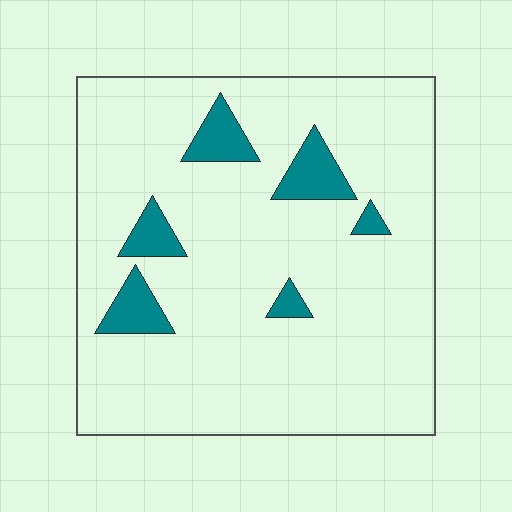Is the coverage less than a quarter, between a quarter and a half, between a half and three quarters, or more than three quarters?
Less than a quarter.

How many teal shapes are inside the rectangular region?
6.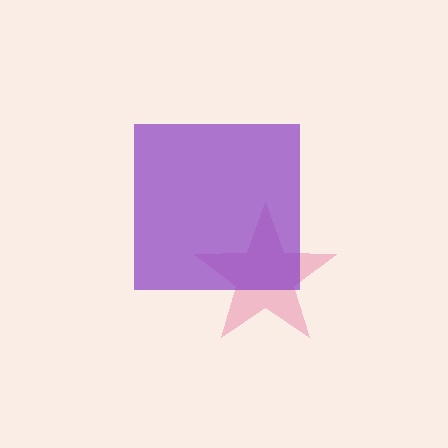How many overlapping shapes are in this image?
There are 2 overlapping shapes in the image.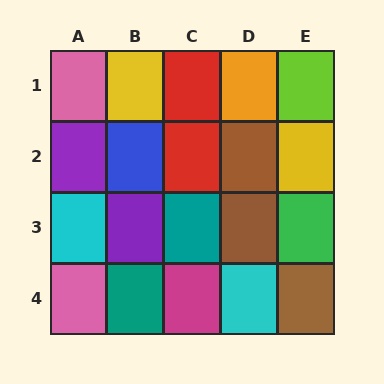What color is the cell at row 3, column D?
Brown.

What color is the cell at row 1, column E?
Lime.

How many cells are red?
2 cells are red.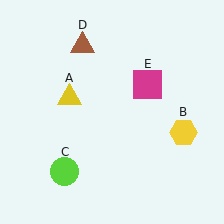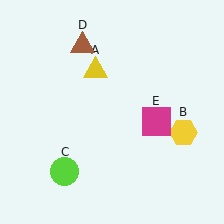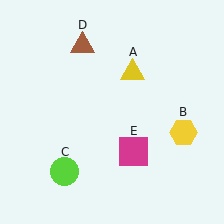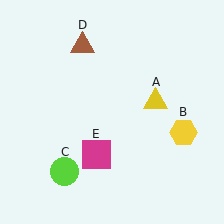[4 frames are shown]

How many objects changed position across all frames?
2 objects changed position: yellow triangle (object A), magenta square (object E).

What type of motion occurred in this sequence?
The yellow triangle (object A), magenta square (object E) rotated clockwise around the center of the scene.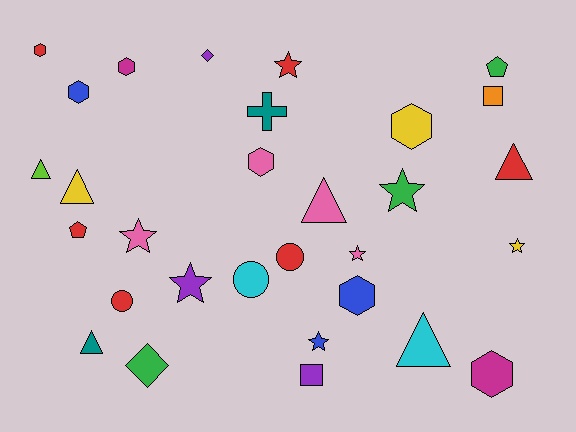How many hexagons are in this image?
There are 7 hexagons.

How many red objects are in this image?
There are 6 red objects.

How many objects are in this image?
There are 30 objects.